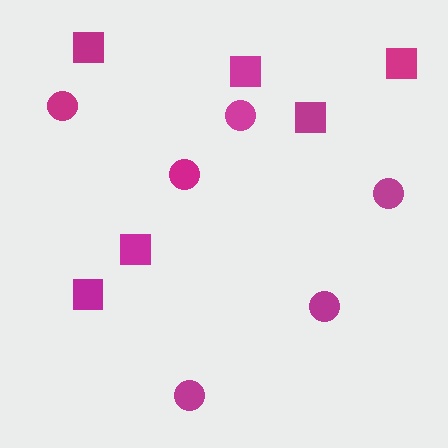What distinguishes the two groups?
There are 2 groups: one group of circles (6) and one group of squares (6).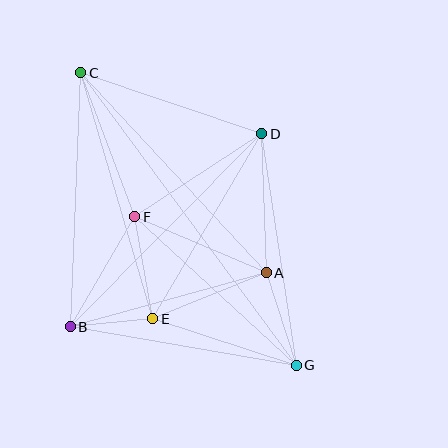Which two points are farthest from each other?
Points C and G are farthest from each other.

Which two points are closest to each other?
Points B and E are closest to each other.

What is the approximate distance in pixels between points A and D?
The distance between A and D is approximately 139 pixels.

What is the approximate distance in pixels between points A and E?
The distance between A and E is approximately 123 pixels.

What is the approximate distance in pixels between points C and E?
The distance between C and E is approximately 257 pixels.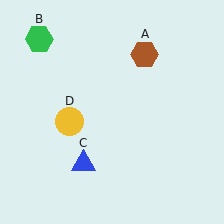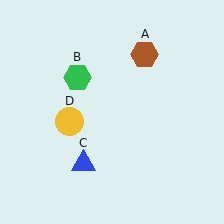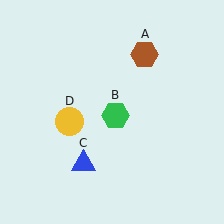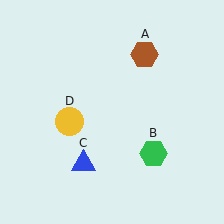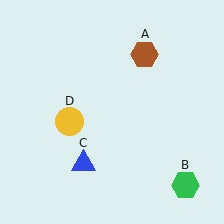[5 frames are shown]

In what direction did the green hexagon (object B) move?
The green hexagon (object B) moved down and to the right.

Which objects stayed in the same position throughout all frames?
Brown hexagon (object A) and blue triangle (object C) and yellow circle (object D) remained stationary.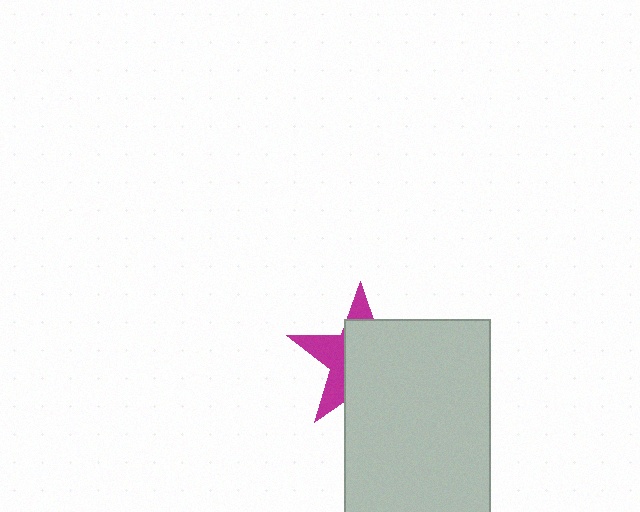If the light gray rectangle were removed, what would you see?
You would see the complete magenta star.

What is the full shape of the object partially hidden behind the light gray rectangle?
The partially hidden object is a magenta star.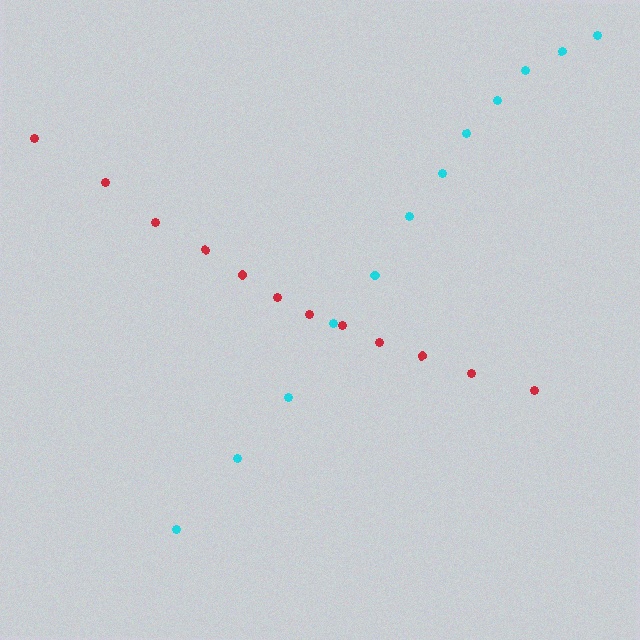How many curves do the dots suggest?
There are 2 distinct paths.